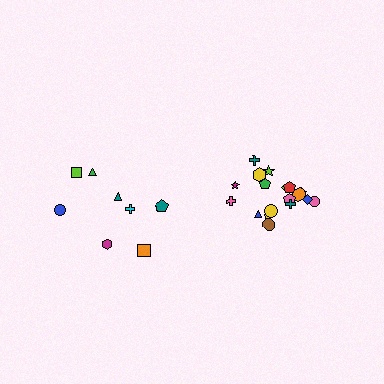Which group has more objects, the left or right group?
The right group.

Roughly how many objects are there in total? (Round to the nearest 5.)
Roughly 25 objects in total.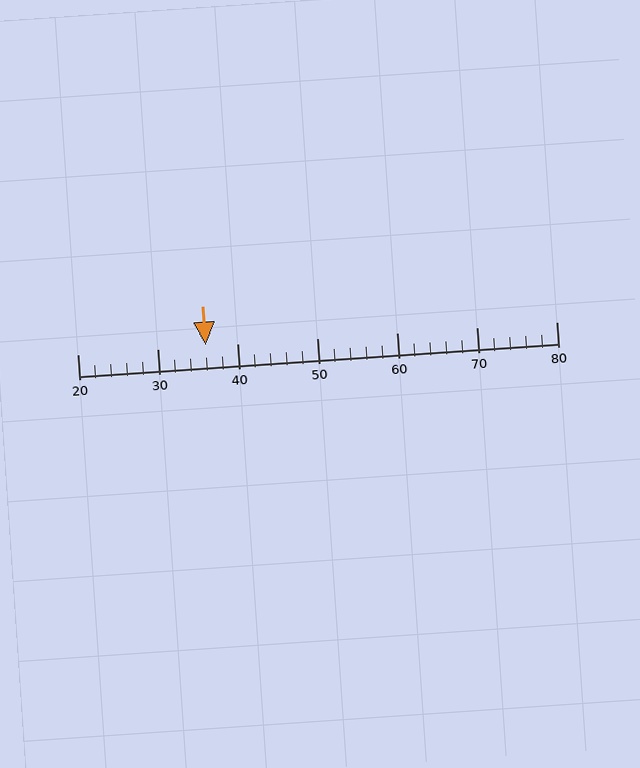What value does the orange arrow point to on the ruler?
The orange arrow points to approximately 36.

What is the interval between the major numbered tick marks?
The major tick marks are spaced 10 units apart.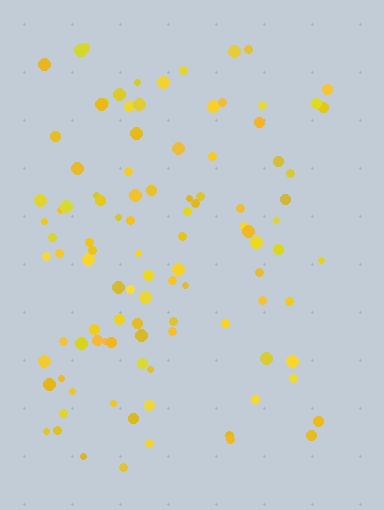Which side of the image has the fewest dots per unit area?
The right.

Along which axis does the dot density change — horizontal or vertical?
Horizontal.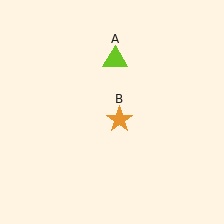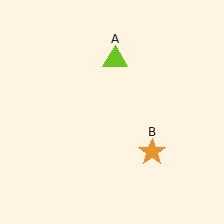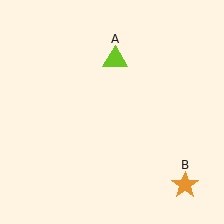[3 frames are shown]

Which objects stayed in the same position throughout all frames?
Lime triangle (object A) remained stationary.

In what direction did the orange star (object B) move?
The orange star (object B) moved down and to the right.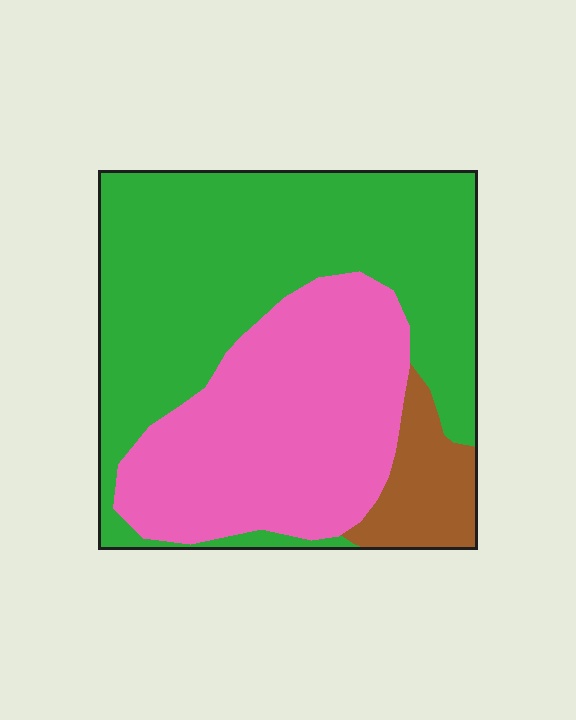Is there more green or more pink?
Green.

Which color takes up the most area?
Green, at roughly 55%.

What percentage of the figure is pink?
Pink covers roughly 40% of the figure.